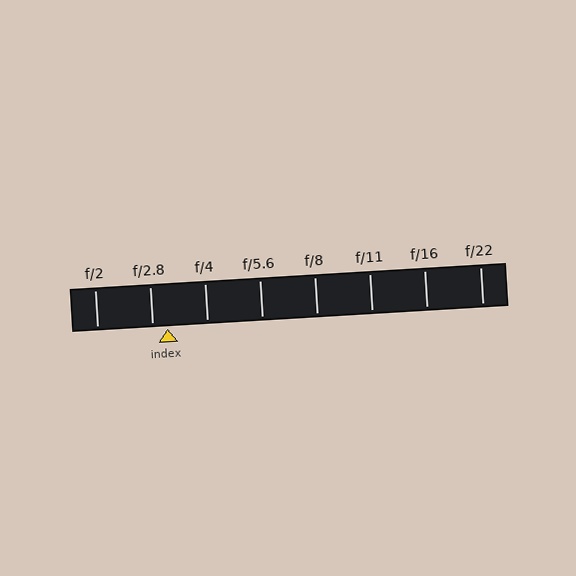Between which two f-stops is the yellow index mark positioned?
The index mark is between f/2.8 and f/4.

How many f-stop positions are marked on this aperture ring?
There are 8 f-stop positions marked.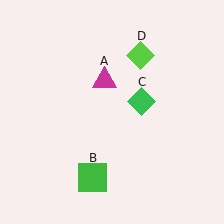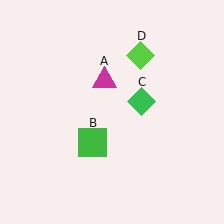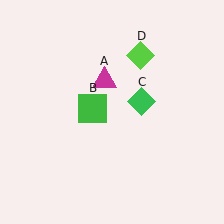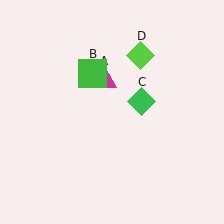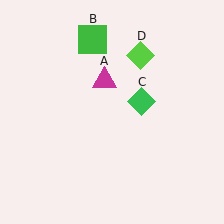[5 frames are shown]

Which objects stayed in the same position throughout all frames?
Magenta triangle (object A) and green diamond (object C) and lime diamond (object D) remained stationary.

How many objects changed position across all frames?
1 object changed position: green square (object B).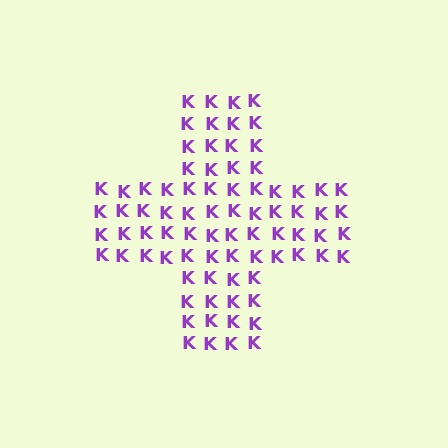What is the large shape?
The large shape is a cross.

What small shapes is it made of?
It is made of small letter K's.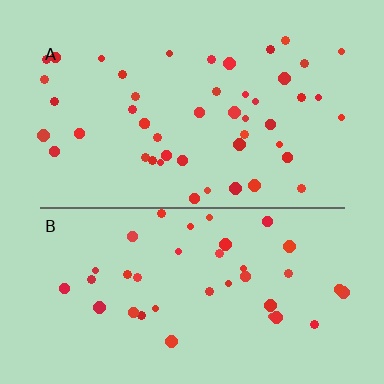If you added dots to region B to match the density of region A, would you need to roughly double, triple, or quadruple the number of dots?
Approximately double.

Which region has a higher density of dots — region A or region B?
A (the top).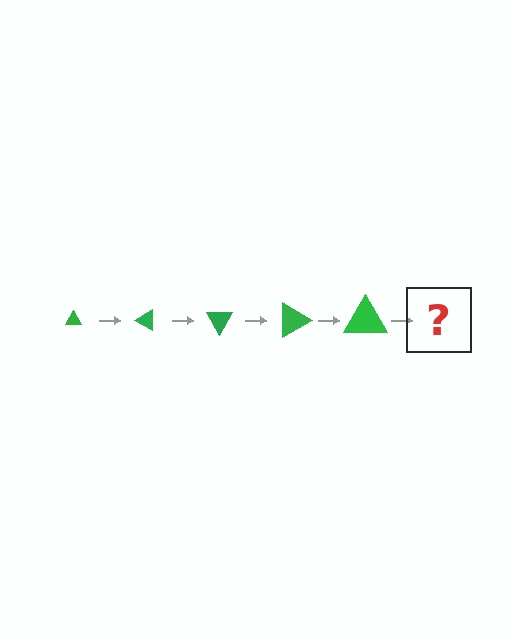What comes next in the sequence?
The next element should be a triangle, larger than the previous one and rotated 150 degrees from the start.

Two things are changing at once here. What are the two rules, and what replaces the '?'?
The two rules are that the triangle grows larger each step and it rotates 30 degrees each step. The '?' should be a triangle, larger than the previous one and rotated 150 degrees from the start.